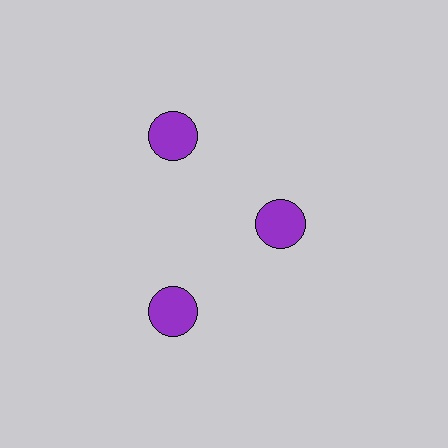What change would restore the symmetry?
The symmetry would be restored by moving it outward, back onto the ring so that all 3 circles sit at equal angles and equal distance from the center.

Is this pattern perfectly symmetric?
No. The 3 purple circles are arranged in a ring, but one element near the 3 o'clock position is pulled inward toward the center, breaking the 3-fold rotational symmetry.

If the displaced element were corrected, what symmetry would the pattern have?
It would have 3-fold rotational symmetry — the pattern would map onto itself every 120 degrees.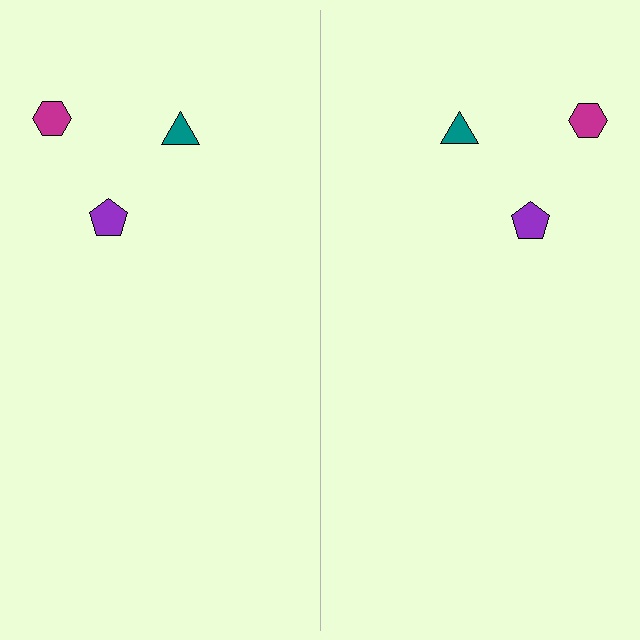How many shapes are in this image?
There are 6 shapes in this image.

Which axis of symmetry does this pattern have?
The pattern has a vertical axis of symmetry running through the center of the image.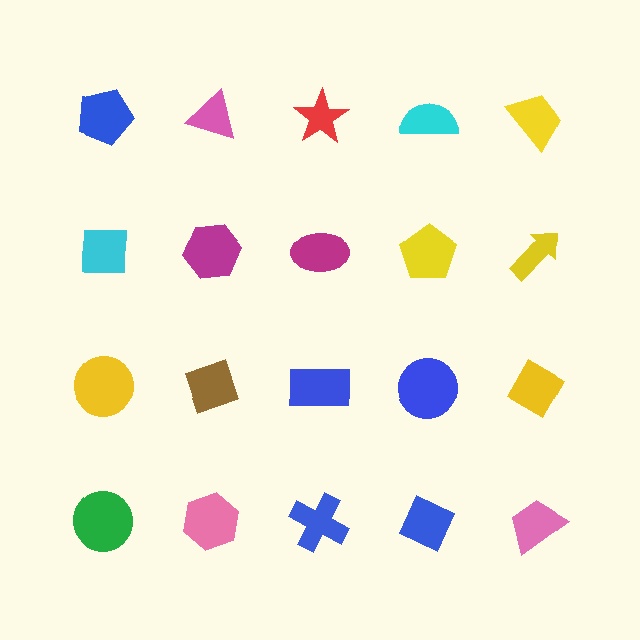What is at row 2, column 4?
A yellow pentagon.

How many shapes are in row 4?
5 shapes.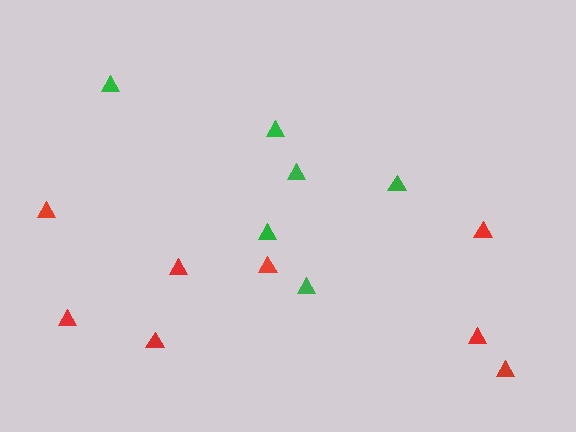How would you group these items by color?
There are 2 groups: one group of green triangles (6) and one group of red triangles (8).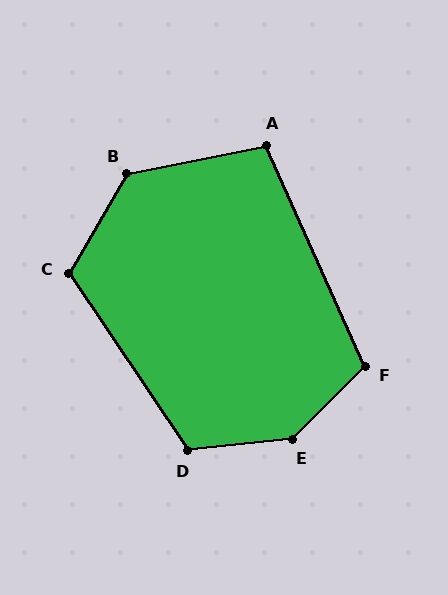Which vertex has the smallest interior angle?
A, at approximately 103 degrees.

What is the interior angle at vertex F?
Approximately 111 degrees (obtuse).